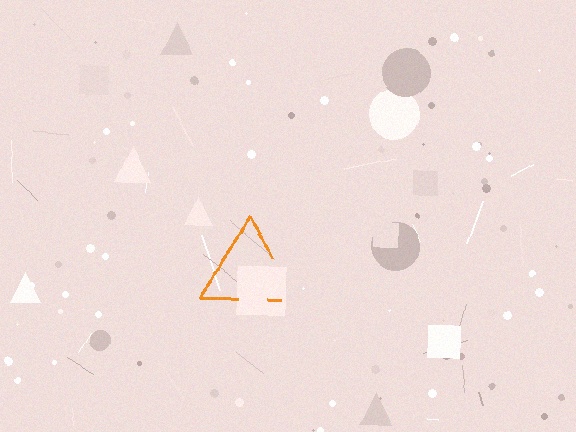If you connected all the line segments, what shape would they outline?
They would outline a triangle.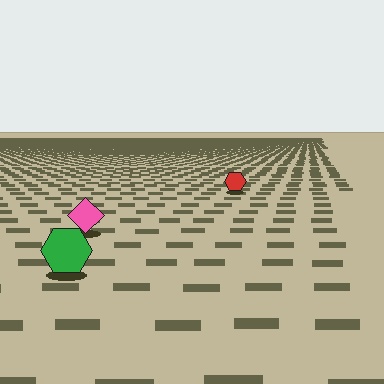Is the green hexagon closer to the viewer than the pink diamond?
Yes. The green hexagon is closer — you can tell from the texture gradient: the ground texture is coarser near it.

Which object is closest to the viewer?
The green hexagon is closest. The texture marks near it are larger and more spread out.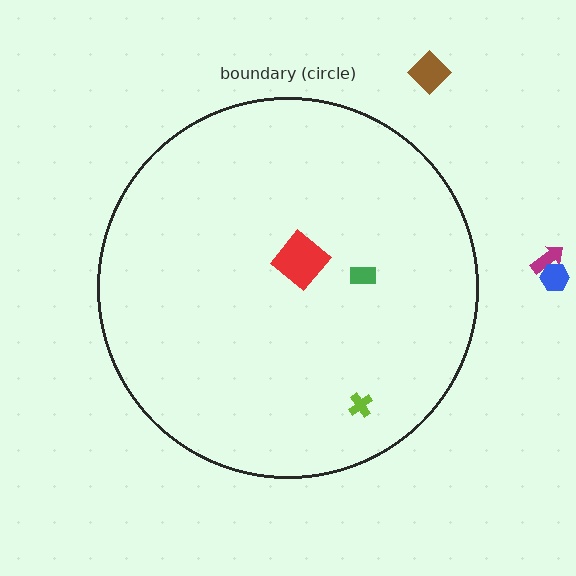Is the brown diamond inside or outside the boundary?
Outside.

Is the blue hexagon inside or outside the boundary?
Outside.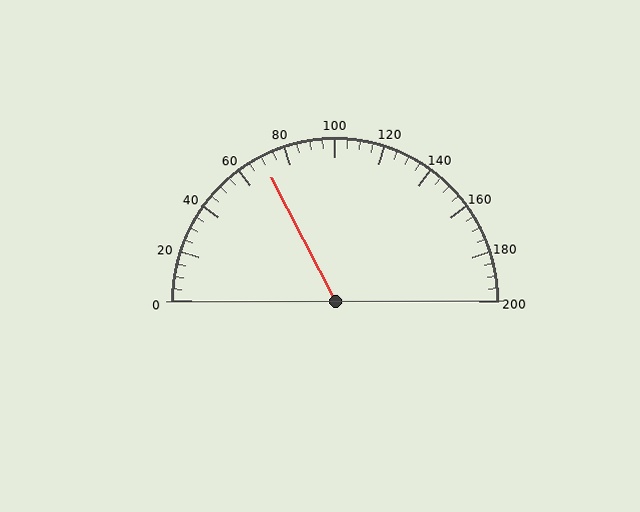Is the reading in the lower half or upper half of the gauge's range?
The reading is in the lower half of the range (0 to 200).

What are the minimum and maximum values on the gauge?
The gauge ranges from 0 to 200.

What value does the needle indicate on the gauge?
The needle indicates approximately 70.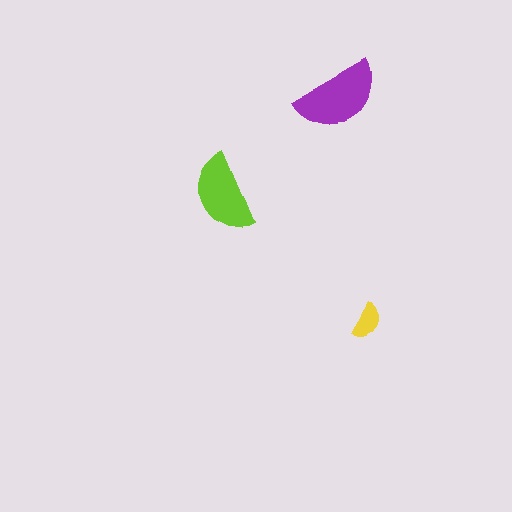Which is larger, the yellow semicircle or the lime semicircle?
The lime one.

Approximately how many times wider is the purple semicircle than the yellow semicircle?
About 2.5 times wider.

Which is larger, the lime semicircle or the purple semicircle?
The purple one.